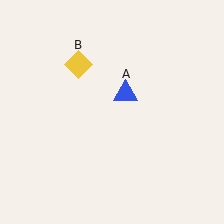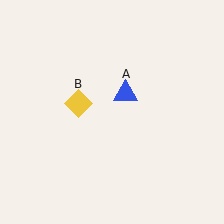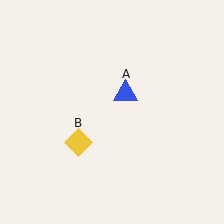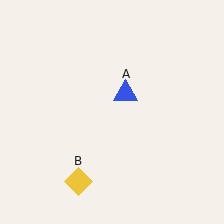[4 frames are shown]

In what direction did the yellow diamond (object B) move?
The yellow diamond (object B) moved down.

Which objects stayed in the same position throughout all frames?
Blue triangle (object A) remained stationary.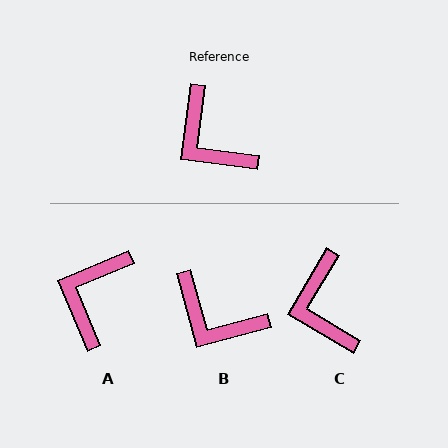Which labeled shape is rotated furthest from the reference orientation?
A, about 60 degrees away.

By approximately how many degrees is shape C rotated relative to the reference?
Approximately 23 degrees clockwise.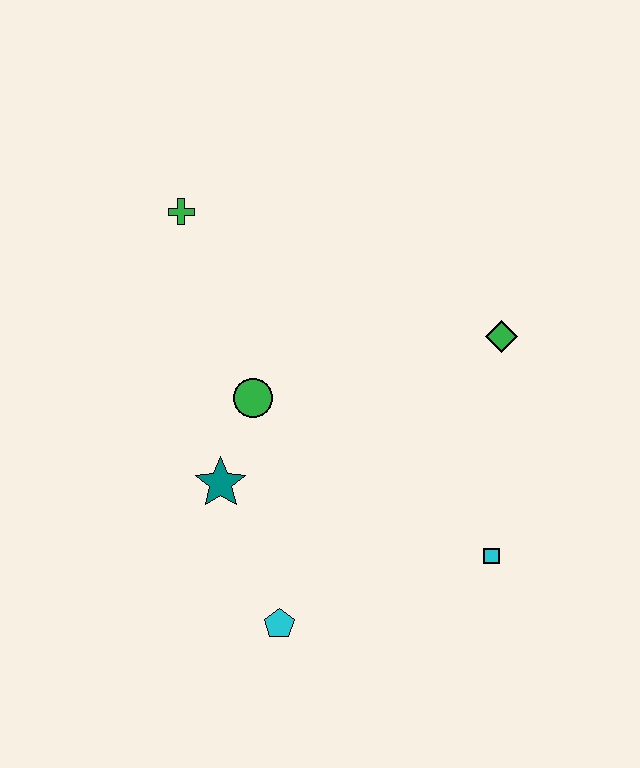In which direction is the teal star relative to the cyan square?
The teal star is to the left of the cyan square.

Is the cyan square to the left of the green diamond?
Yes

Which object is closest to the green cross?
The green circle is closest to the green cross.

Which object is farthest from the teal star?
The green diamond is farthest from the teal star.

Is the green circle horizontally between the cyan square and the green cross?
Yes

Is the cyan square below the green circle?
Yes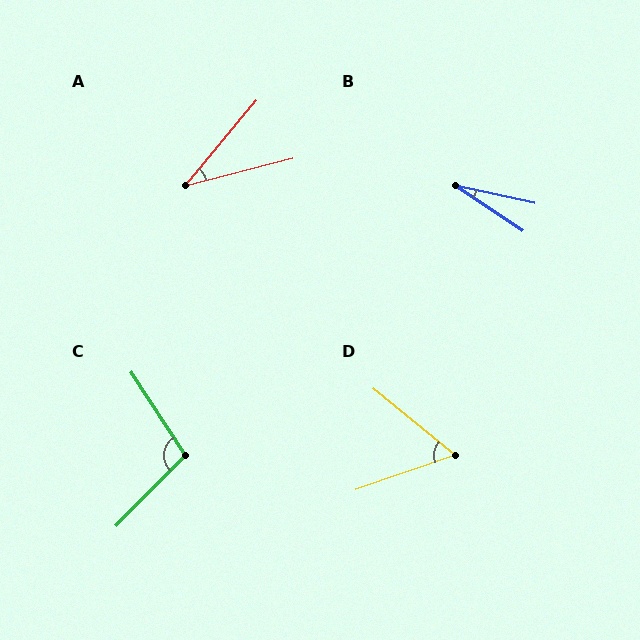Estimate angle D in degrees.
Approximately 58 degrees.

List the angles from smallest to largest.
B (21°), A (36°), D (58°), C (102°).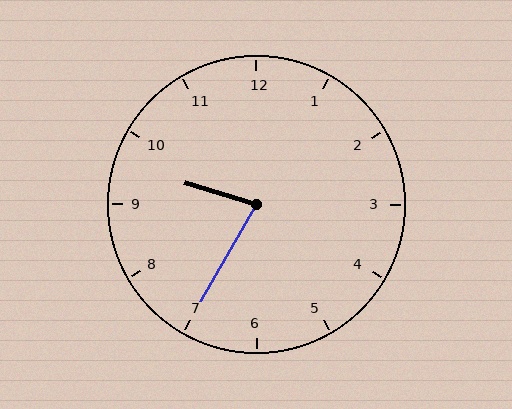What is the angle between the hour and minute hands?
Approximately 78 degrees.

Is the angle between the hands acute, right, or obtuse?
It is acute.